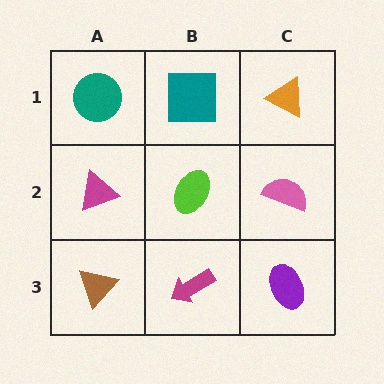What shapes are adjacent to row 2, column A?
A teal circle (row 1, column A), a brown triangle (row 3, column A), a lime ellipse (row 2, column B).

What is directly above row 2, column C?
An orange triangle.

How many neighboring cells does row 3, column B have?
3.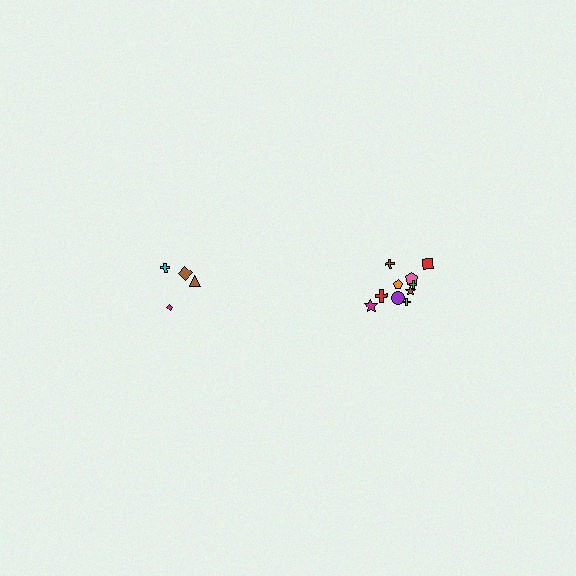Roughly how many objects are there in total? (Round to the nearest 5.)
Roughly 15 objects in total.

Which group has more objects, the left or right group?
The right group.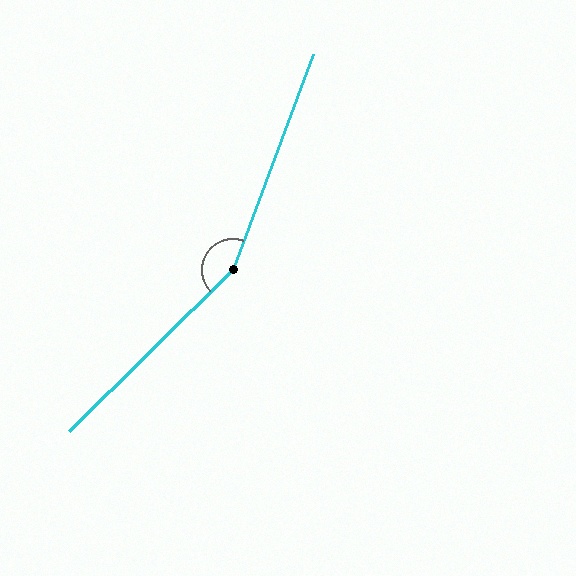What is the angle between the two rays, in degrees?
Approximately 155 degrees.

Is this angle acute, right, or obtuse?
It is obtuse.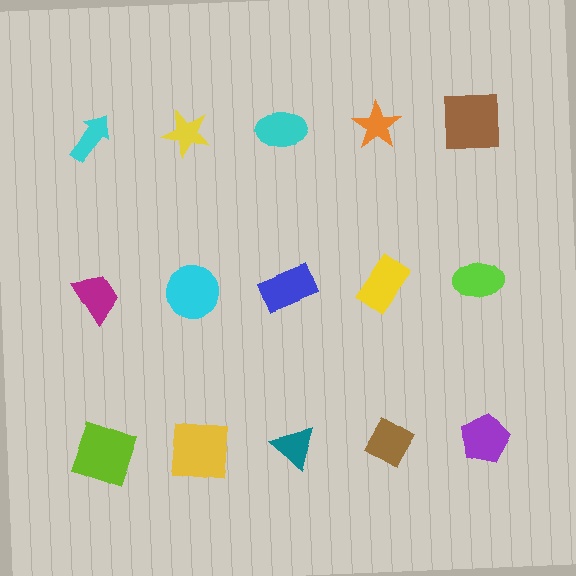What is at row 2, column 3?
A blue rectangle.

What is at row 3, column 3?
A teal triangle.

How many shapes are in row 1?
5 shapes.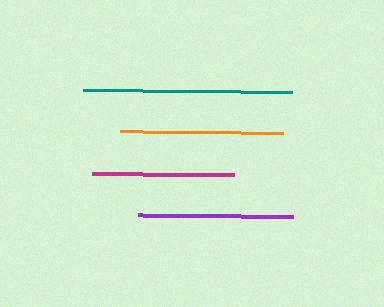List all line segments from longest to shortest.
From longest to shortest: teal, orange, purple, magenta.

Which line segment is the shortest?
The magenta line is the shortest at approximately 142 pixels.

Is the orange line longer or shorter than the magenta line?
The orange line is longer than the magenta line.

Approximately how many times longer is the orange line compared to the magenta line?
The orange line is approximately 1.1 times the length of the magenta line.